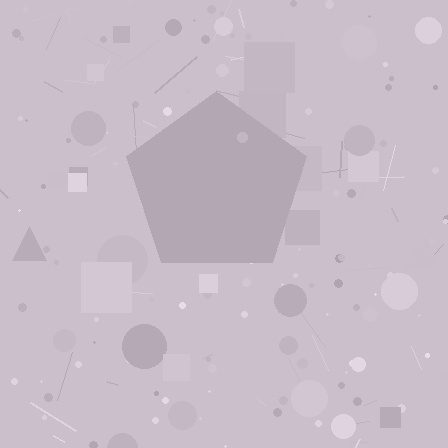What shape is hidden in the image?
A pentagon is hidden in the image.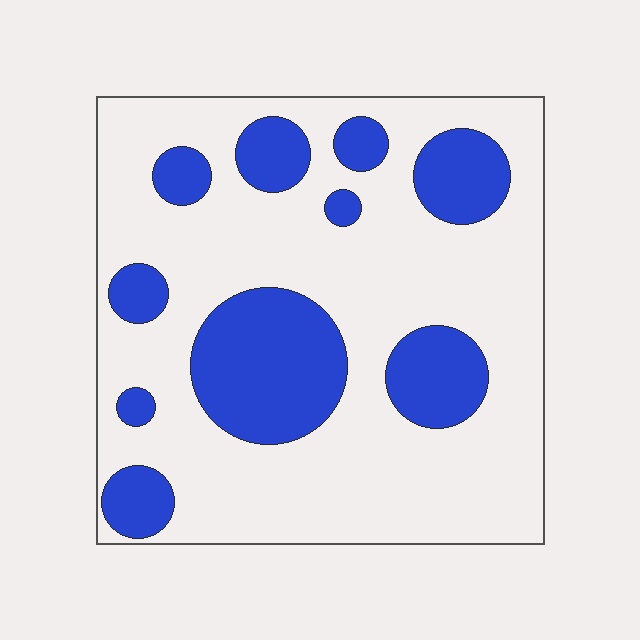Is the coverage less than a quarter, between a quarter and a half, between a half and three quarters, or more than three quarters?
Between a quarter and a half.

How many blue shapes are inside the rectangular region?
10.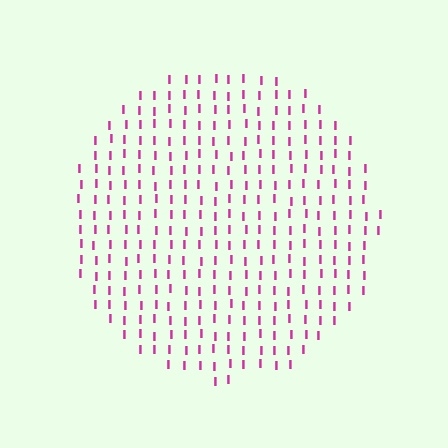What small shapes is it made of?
It is made of small letter I's.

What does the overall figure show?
The overall figure shows a circle.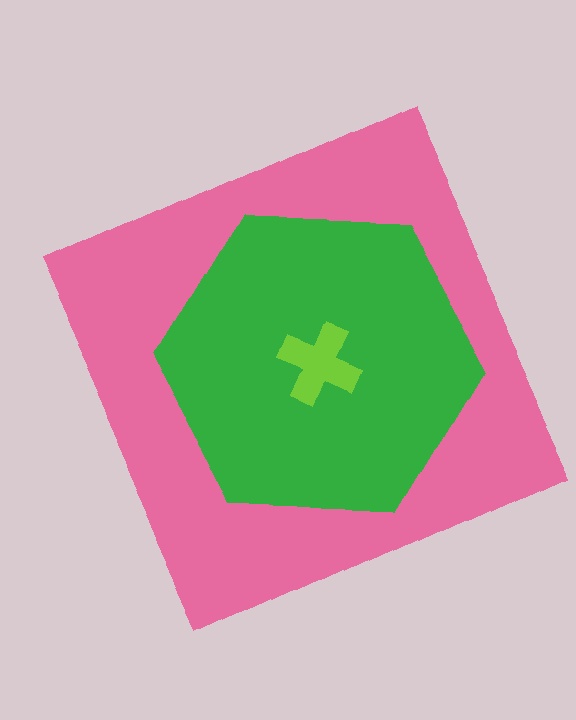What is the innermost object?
The lime cross.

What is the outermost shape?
The pink square.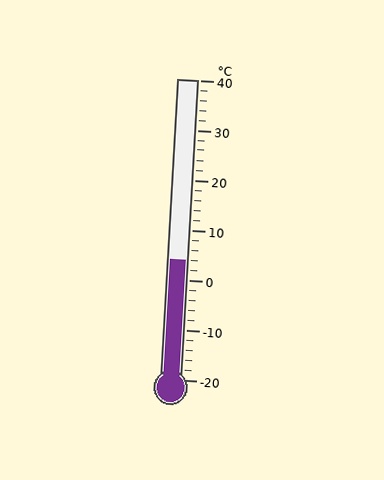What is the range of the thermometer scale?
The thermometer scale ranges from -20°C to 40°C.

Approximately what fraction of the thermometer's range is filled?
The thermometer is filled to approximately 40% of its range.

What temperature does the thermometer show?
The thermometer shows approximately 4°C.